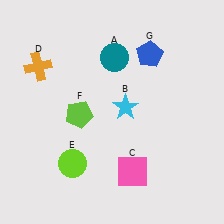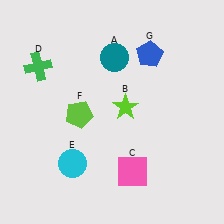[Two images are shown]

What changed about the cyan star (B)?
In Image 1, B is cyan. In Image 2, it changed to lime.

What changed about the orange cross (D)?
In Image 1, D is orange. In Image 2, it changed to green.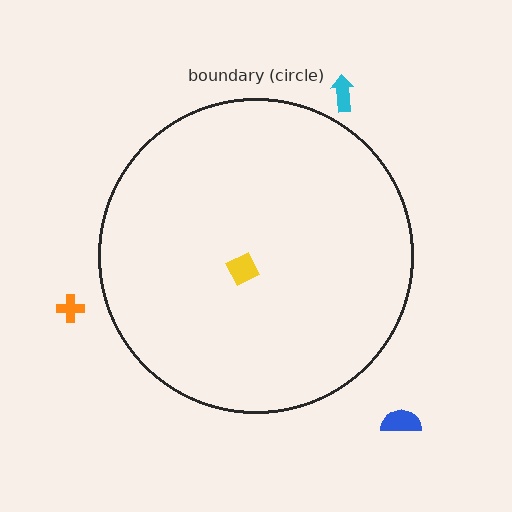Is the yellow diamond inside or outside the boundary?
Inside.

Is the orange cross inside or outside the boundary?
Outside.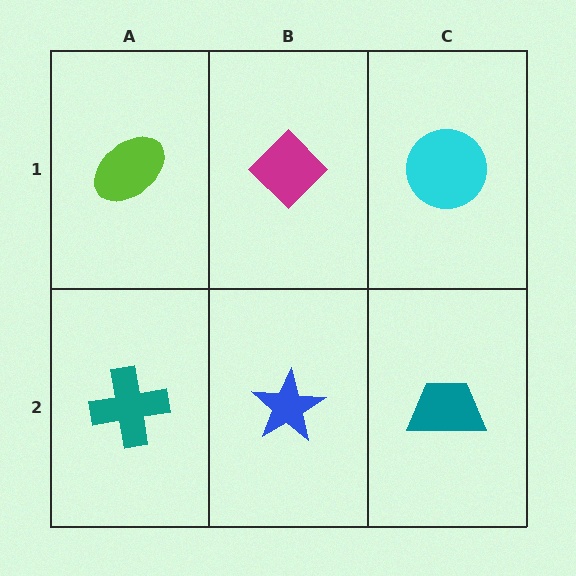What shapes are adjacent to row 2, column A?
A lime ellipse (row 1, column A), a blue star (row 2, column B).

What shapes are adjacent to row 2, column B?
A magenta diamond (row 1, column B), a teal cross (row 2, column A), a teal trapezoid (row 2, column C).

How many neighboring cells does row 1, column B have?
3.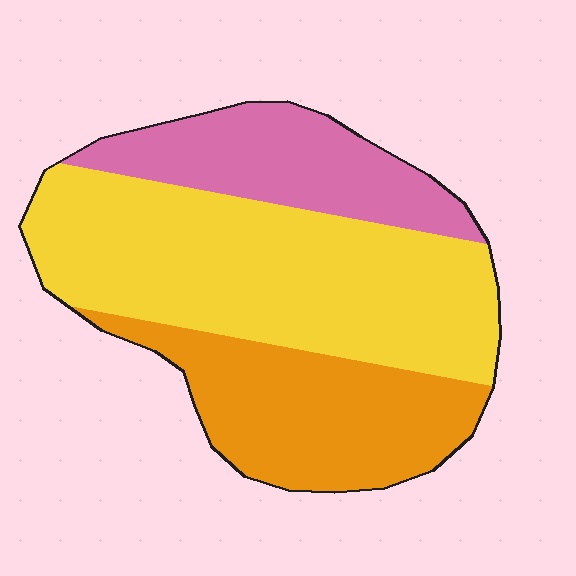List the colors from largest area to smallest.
From largest to smallest: yellow, orange, pink.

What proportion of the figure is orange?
Orange covers around 30% of the figure.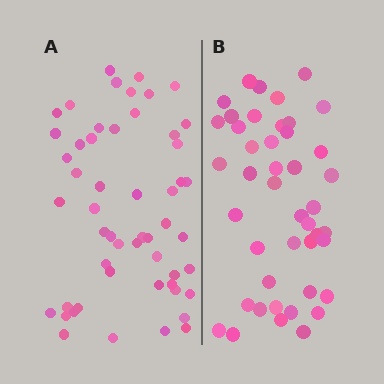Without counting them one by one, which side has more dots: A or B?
Region A (the left region) has more dots.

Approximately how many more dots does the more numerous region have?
Region A has roughly 8 or so more dots than region B.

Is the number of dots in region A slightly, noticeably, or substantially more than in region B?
Region A has only slightly more — the two regions are fairly close. The ratio is roughly 1.2 to 1.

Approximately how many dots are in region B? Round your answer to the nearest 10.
About 40 dots. (The exact count is 44, which rounds to 40.)